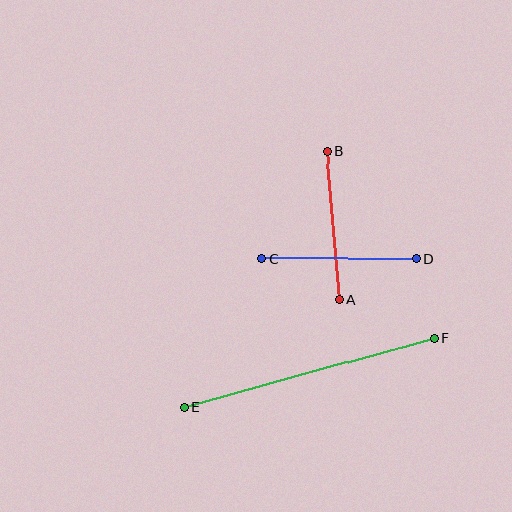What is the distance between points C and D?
The distance is approximately 155 pixels.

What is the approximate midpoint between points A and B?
The midpoint is at approximately (333, 226) pixels.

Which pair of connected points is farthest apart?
Points E and F are farthest apart.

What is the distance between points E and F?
The distance is approximately 259 pixels.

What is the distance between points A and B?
The distance is approximately 149 pixels.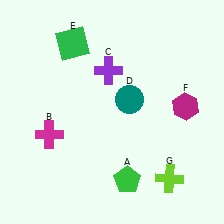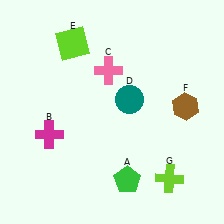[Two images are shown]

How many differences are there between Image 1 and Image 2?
There are 3 differences between the two images.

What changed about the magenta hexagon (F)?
In Image 1, F is magenta. In Image 2, it changed to brown.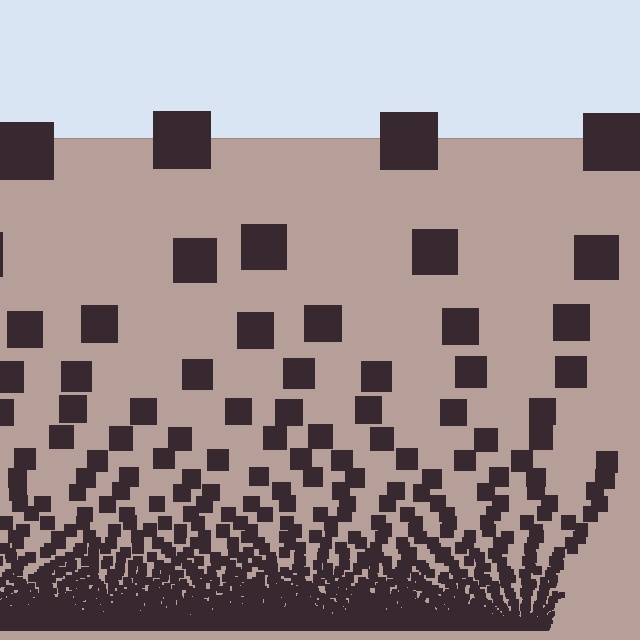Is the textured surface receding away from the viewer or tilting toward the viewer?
The surface appears to tilt toward the viewer. Texture elements get larger and sparser toward the top.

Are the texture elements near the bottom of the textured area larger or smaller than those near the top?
Smaller. The gradient is inverted — elements near the bottom are smaller and denser.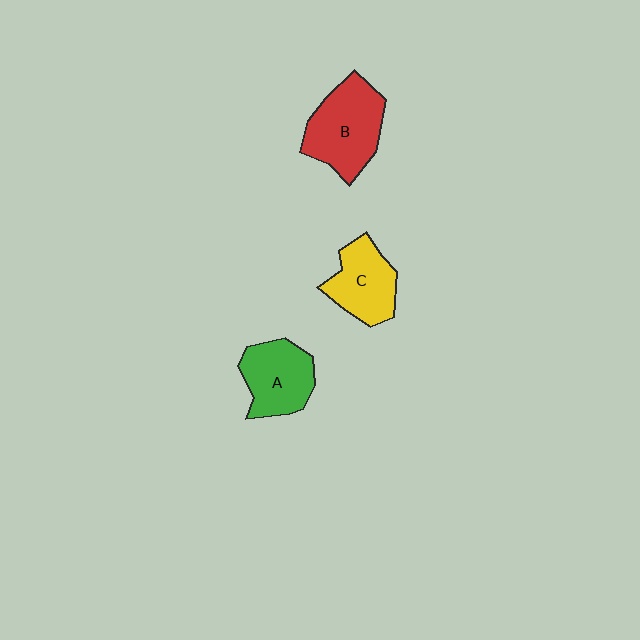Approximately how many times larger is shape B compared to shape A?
Approximately 1.3 times.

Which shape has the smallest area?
Shape C (yellow).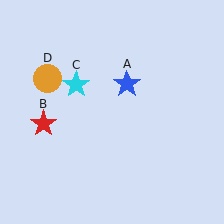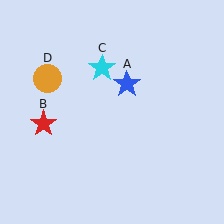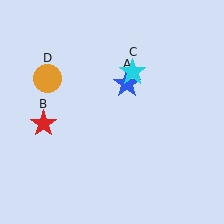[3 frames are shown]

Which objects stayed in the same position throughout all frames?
Blue star (object A) and red star (object B) and orange circle (object D) remained stationary.